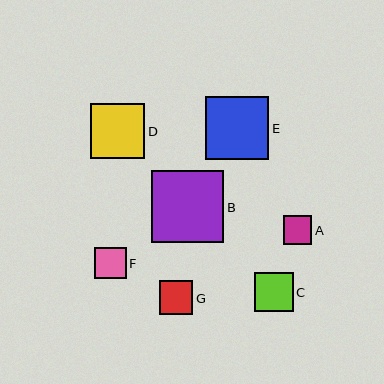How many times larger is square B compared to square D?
Square B is approximately 1.3 times the size of square D.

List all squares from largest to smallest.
From largest to smallest: B, E, D, C, G, F, A.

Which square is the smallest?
Square A is the smallest with a size of approximately 29 pixels.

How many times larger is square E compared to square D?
Square E is approximately 1.2 times the size of square D.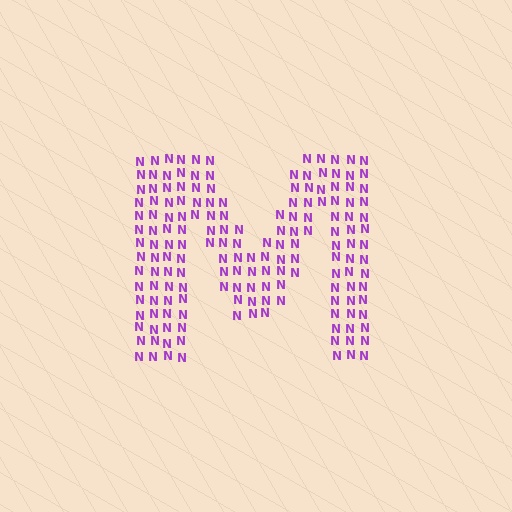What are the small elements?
The small elements are letter N's.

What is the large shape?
The large shape is the letter M.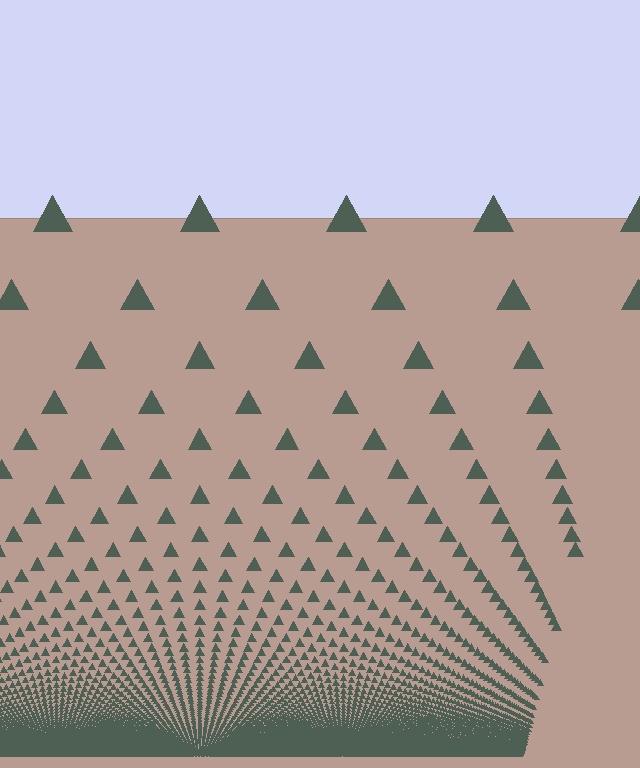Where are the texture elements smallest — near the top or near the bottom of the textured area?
Near the bottom.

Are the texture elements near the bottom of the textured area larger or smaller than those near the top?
Smaller. The gradient is inverted — elements near the bottom are smaller and denser.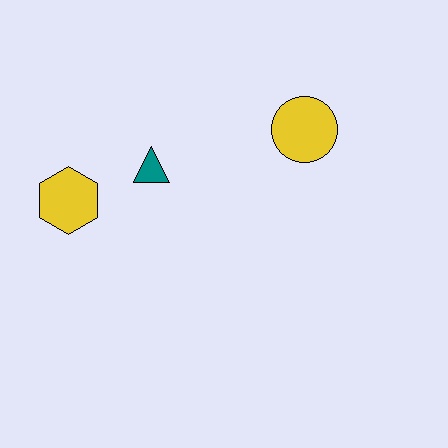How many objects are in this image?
There are 3 objects.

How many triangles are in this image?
There is 1 triangle.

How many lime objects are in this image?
There are no lime objects.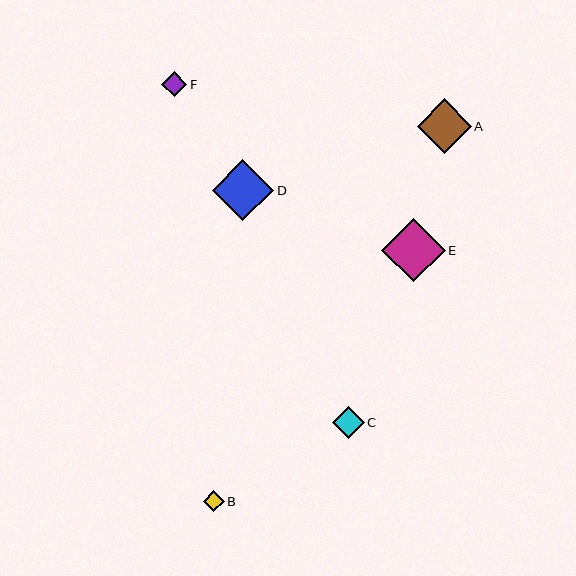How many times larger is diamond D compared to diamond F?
Diamond D is approximately 2.4 times the size of diamond F.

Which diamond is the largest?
Diamond E is the largest with a size of approximately 64 pixels.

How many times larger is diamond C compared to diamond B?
Diamond C is approximately 1.5 times the size of diamond B.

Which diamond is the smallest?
Diamond B is the smallest with a size of approximately 21 pixels.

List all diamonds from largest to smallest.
From largest to smallest: E, D, A, C, F, B.